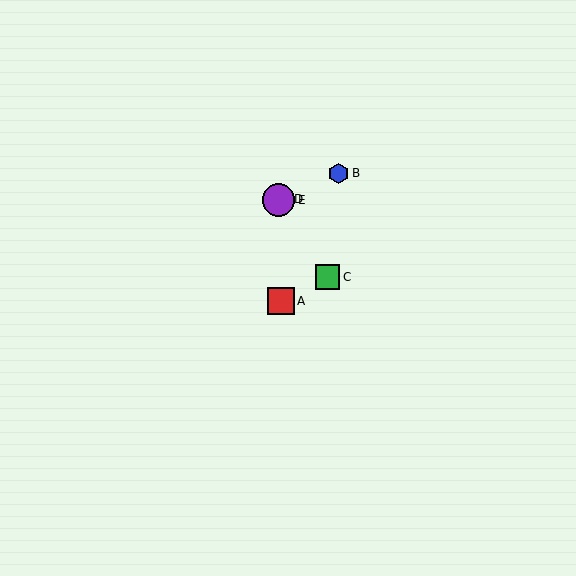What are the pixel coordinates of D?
Object D is at (278, 199).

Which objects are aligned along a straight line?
Objects C, D, E are aligned along a straight line.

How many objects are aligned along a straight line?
3 objects (C, D, E) are aligned along a straight line.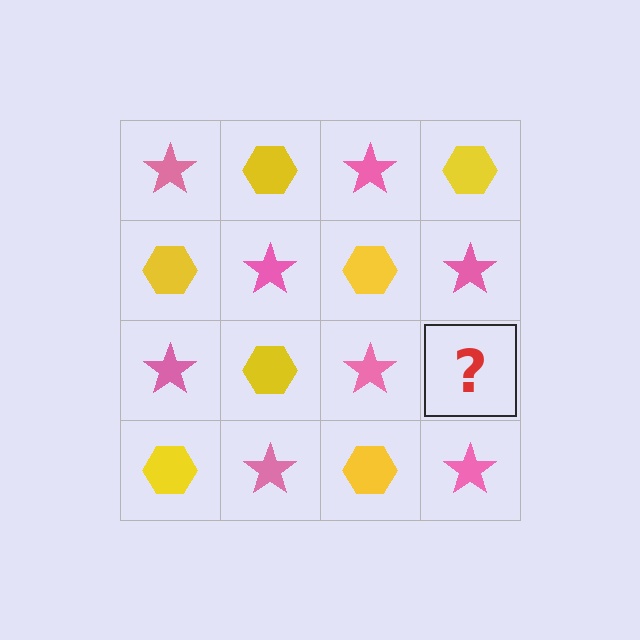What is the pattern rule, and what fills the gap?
The rule is that it alternates pink star and yellow hexagon in a checkerboard pattern. The gap should be filled with a yellow hexagon.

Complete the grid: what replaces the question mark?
The question mark should be replaced with a yellow hexagon.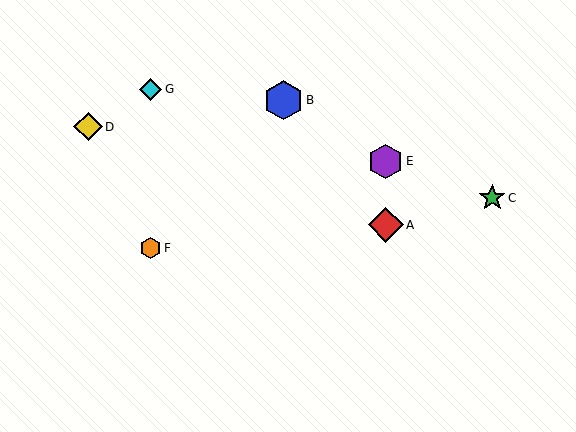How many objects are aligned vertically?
2 objects (A, E) are aligned vertically.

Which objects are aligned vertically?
Objects A, E are aligned vertically.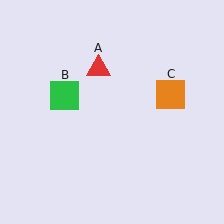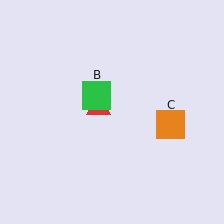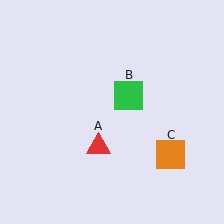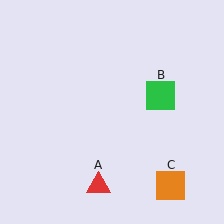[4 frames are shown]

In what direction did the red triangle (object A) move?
The red triangle (object A) moved down.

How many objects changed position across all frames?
3 objects changed position: red triangle (object A), green square (object B), orange square (object C).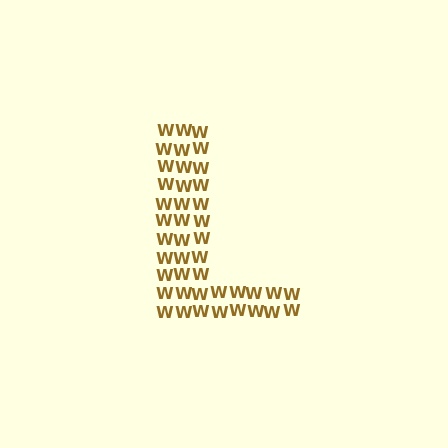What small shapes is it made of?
It is made of small letter W's.